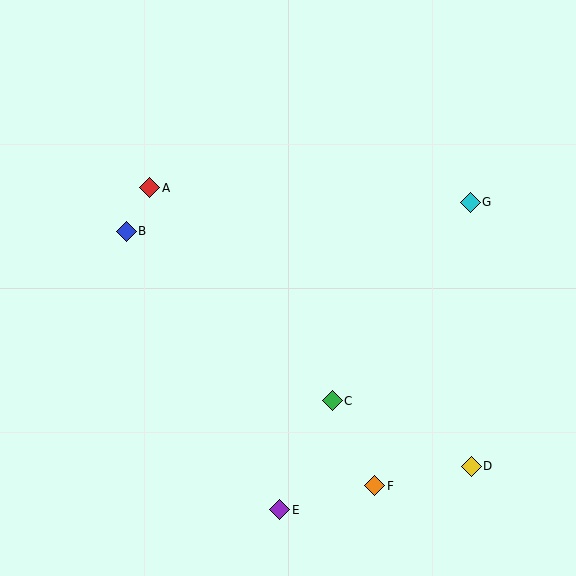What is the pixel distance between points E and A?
The distance between E and A is 347 pixels.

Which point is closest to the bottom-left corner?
Point E is closest to the bottom-left corner.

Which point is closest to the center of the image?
Point C at (332, 401) is closest to the center.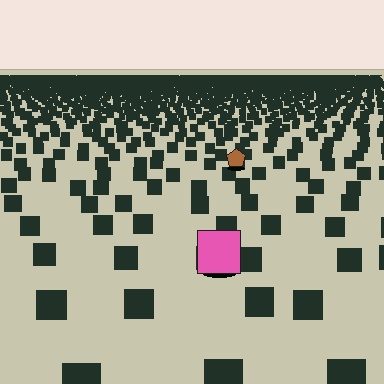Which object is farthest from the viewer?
The brown pentagon is farthest from the viewer. It appears smaller and the ground texture around it is denser.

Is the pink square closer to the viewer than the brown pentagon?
Yes. The pink square is closer — you can tell from the texture gradient: the ground texture is coarser near it.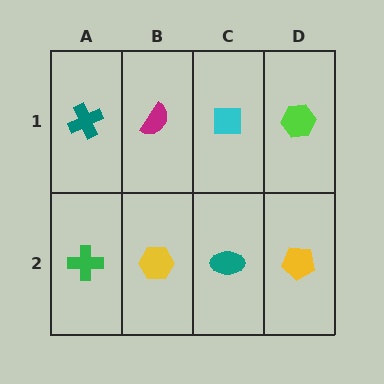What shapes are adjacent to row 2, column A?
A teal cross (row 1, column A), a yellow hexagon (row 2, column B).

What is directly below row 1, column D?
A yellow pentagon.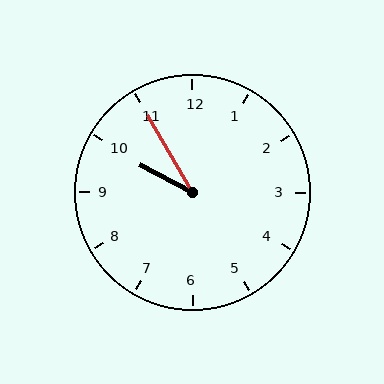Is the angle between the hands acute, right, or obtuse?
It is acute.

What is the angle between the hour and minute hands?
Approximately 32 degrees.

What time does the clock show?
9:55.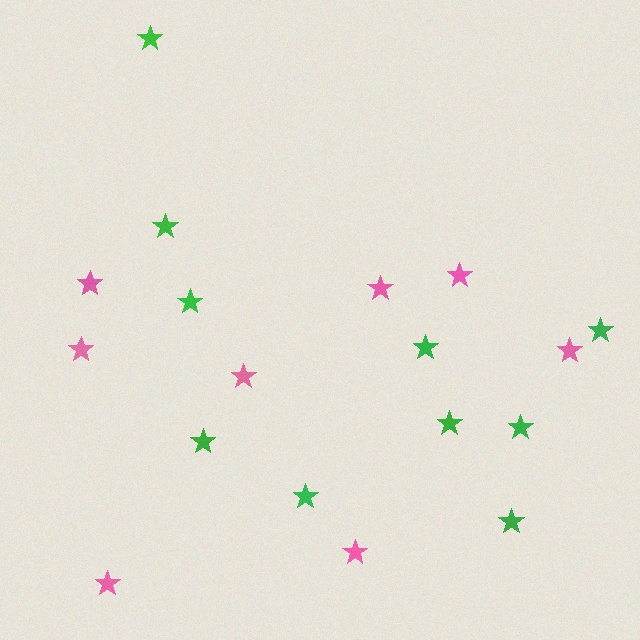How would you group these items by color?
There are 2 groups: one group of green stars (10) and one group of pink stars (8).